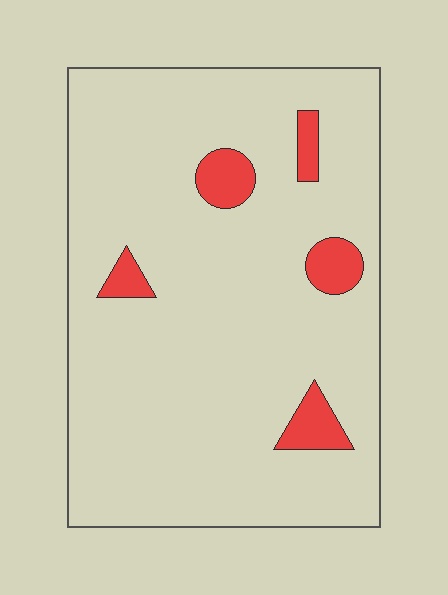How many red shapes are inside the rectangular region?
5.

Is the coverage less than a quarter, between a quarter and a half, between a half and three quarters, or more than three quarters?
Less than a quarter.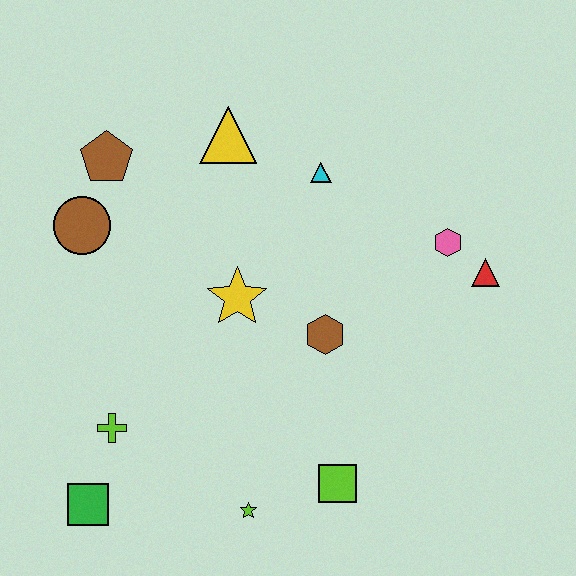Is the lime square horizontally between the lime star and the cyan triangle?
No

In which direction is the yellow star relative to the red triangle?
The yellow star is to the left of the red triangle.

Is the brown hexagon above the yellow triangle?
No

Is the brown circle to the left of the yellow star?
Yes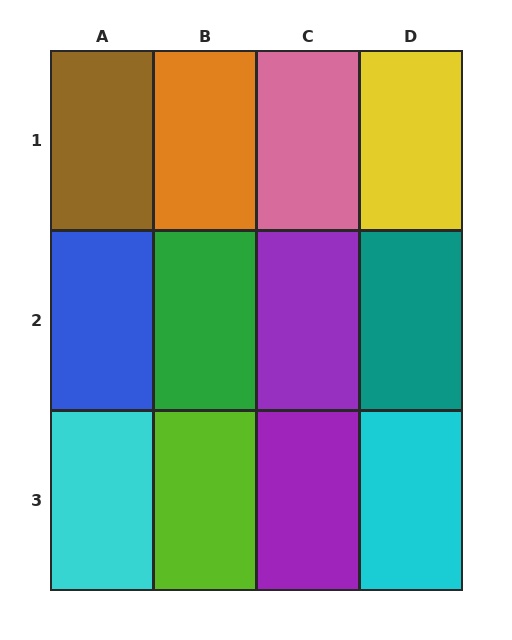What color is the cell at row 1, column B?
Orange.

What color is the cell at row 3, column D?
Cyan.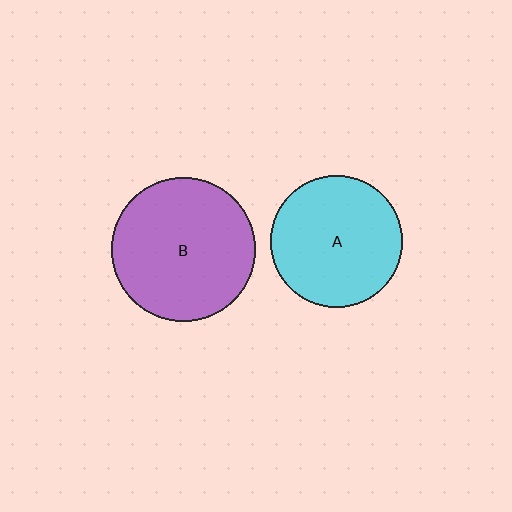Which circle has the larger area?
Circle B (purple).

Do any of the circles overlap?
No, none of the circles overlap.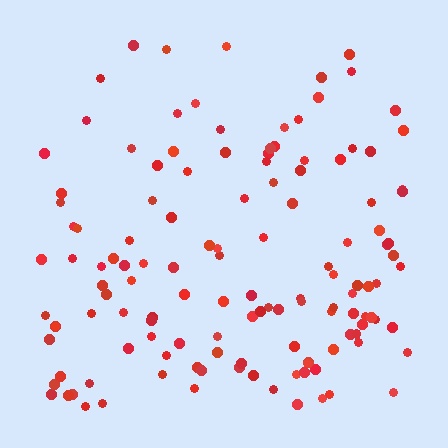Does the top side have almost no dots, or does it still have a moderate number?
Still a moderate number, just noticeably fewer than the bottom.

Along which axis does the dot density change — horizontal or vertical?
Vertical.